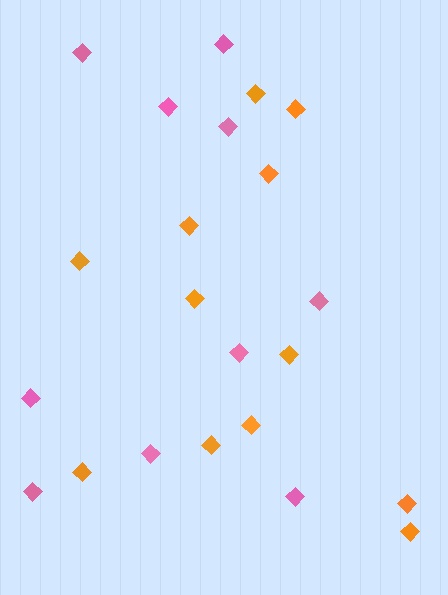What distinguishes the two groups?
There are 2 groups: one group of orange diamonds (12) and one group of pink diamonds (10).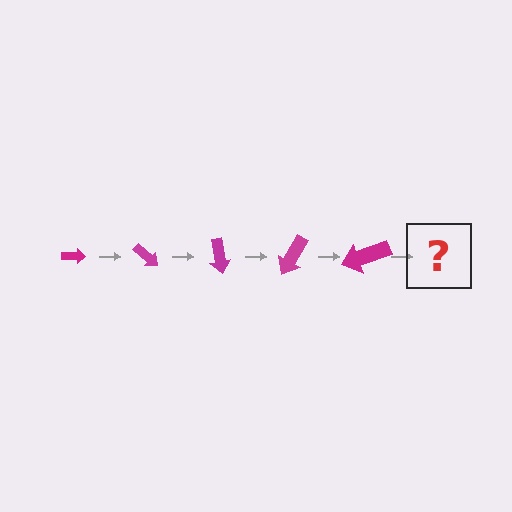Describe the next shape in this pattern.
It should be an arrow, larger than the previous one and rotated 200 degrees from the start.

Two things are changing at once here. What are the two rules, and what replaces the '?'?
The two rules are that the arrow grows larger each step and it rotates 40 degrees each step. The '?' should be an arrow, larger than the previous one and rotated 200 degrees from the start.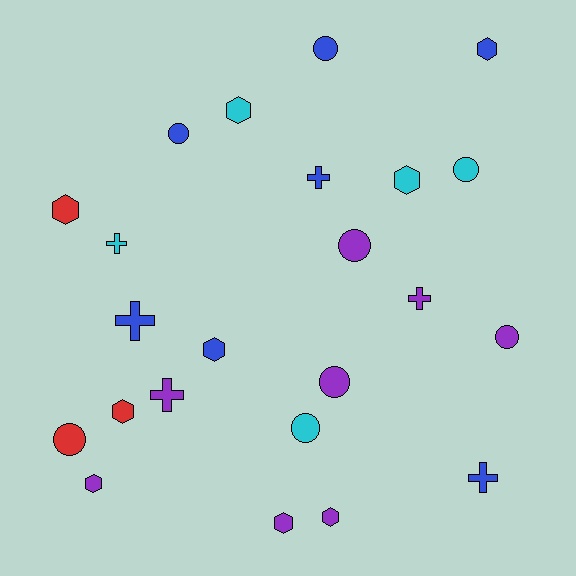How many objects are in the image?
There are 23 objects.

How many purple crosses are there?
There are 2 purple crosses.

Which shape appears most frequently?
Hexagon, with 9 objects.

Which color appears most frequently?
Purple, with 8 objects.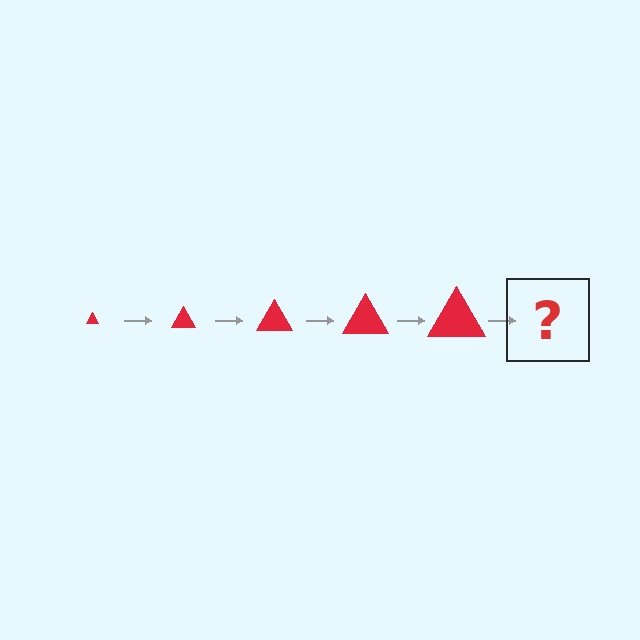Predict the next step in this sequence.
The next step is a red triangle, larger than the previous one.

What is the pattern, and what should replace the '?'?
The pattern is that the triangle gets progressively larger each step. The '?' should be a red triangle, larger than the previous one.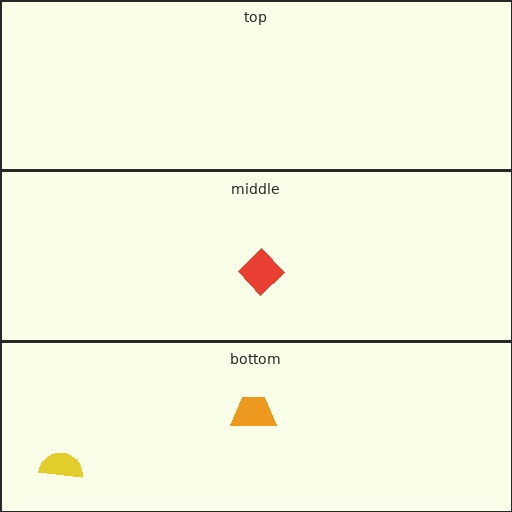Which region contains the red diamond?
The middle region.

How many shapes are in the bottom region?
2.